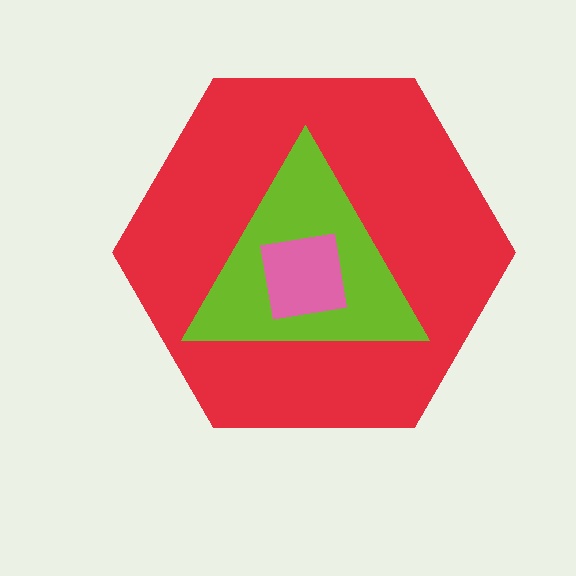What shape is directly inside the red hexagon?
The lime triangle.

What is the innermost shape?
The pink square.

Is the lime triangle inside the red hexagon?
Yes.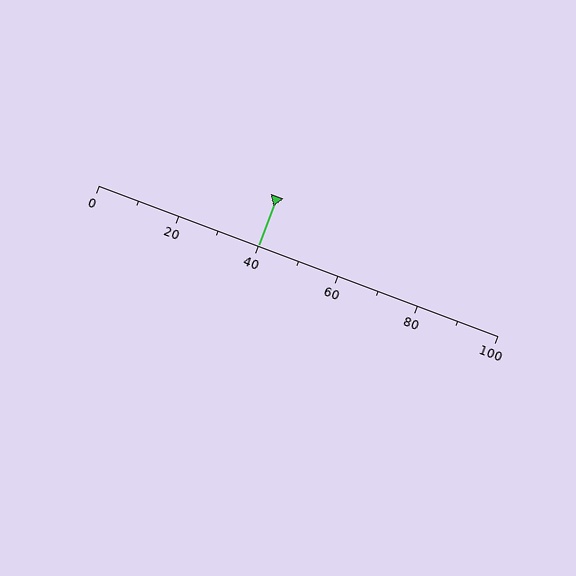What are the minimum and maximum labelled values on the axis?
The axis runs from 0 to 100.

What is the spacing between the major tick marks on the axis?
The major ticks are spaced 20 apart.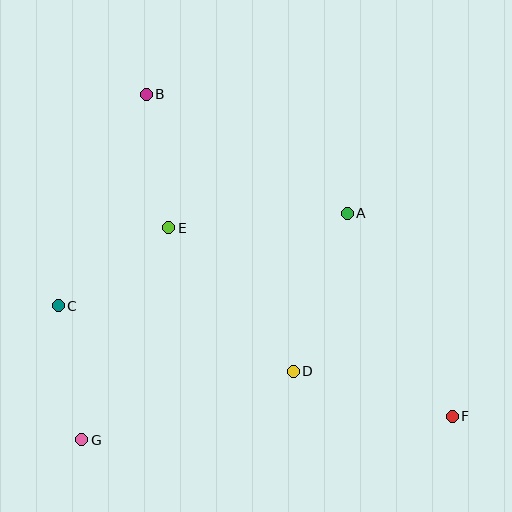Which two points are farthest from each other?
Points B and F are farthest from each other.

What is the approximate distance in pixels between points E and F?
The distance between E and F is approximately 341 pixels.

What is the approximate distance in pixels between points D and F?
The distance between D and F is approximately 165 pixels.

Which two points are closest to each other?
Points B and E are closest to each other.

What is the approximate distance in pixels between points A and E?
The distance between A and E is approximately 179 pixels.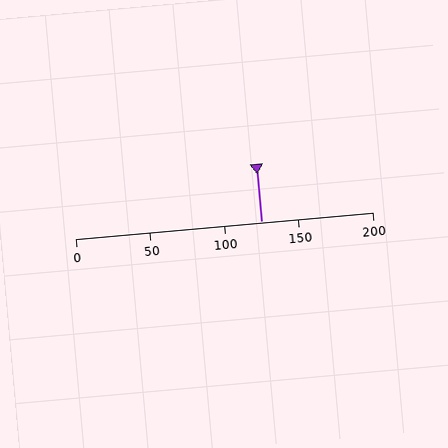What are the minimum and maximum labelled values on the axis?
The axis runs from 0 to 200.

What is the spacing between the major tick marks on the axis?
The major ticks are spaced 50 apart.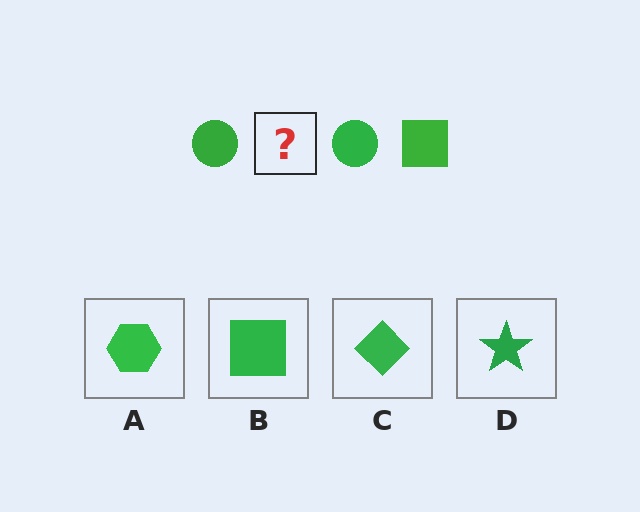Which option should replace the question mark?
Option B.